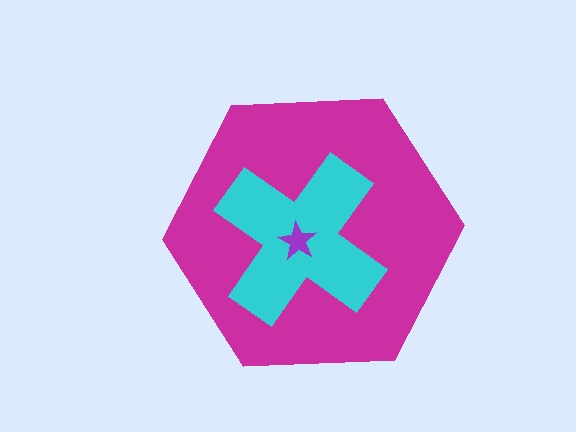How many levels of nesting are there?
3.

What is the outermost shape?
The magenta hexagon.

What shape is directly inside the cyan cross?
The purple star.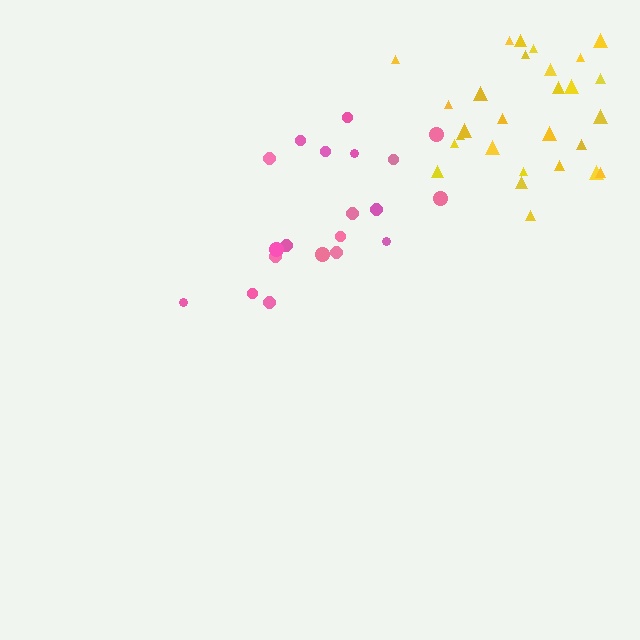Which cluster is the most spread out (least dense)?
Pink.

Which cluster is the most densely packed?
Yellow.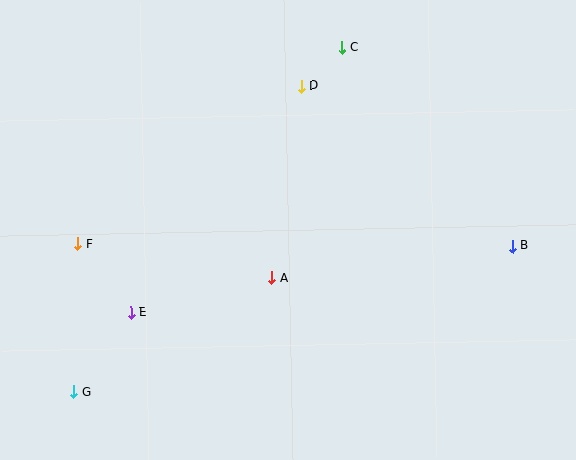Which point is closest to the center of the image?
Point A at (272, 278) is closest to the center.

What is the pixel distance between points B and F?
The distance between B and F is 435 pixels.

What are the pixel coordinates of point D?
Point D is at (302, 86).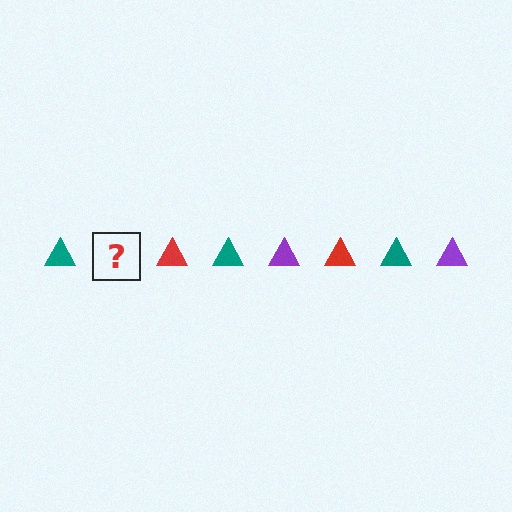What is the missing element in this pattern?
The missing element is a purple triangle.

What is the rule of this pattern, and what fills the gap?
The rule is that the pattern cycles through teal, purple, red triangles. The gap should be filled with a purple triangle.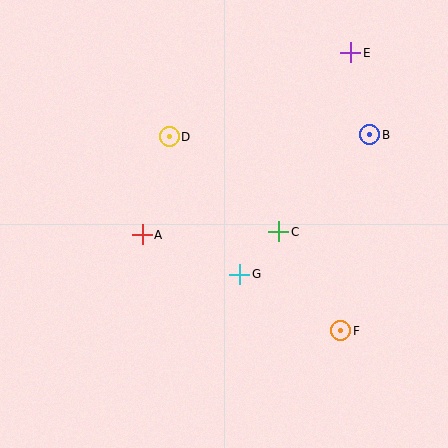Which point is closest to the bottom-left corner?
Point A is closest to the bottom-left corner.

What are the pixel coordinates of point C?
Point C is at (279, 232).